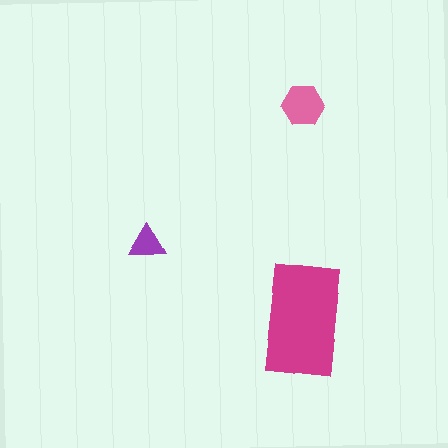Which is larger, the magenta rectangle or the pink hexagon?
The magenta rectangle.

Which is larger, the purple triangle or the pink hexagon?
The pink hexagon.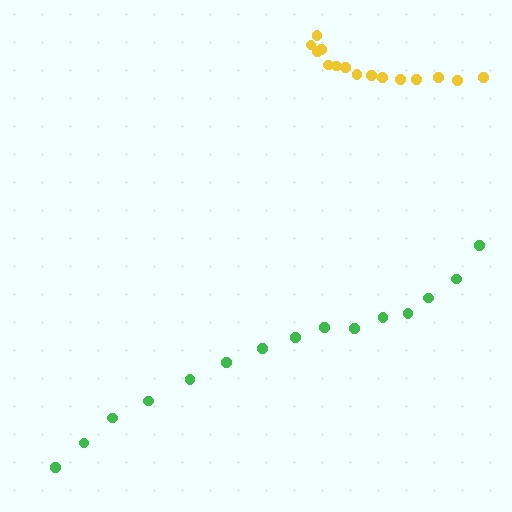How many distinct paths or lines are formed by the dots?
There are 2 distinct paths.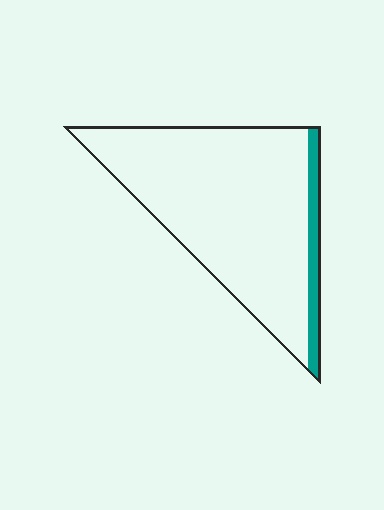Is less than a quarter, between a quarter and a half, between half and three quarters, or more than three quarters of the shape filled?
Less than a quarter.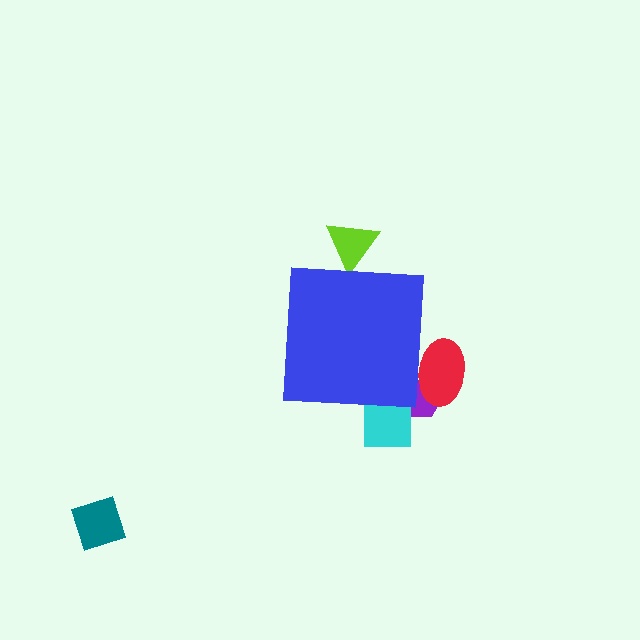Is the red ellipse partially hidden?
Yes, the red ellipse is partially hidden behind the blue square.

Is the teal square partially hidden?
No, the teal square is fully visible.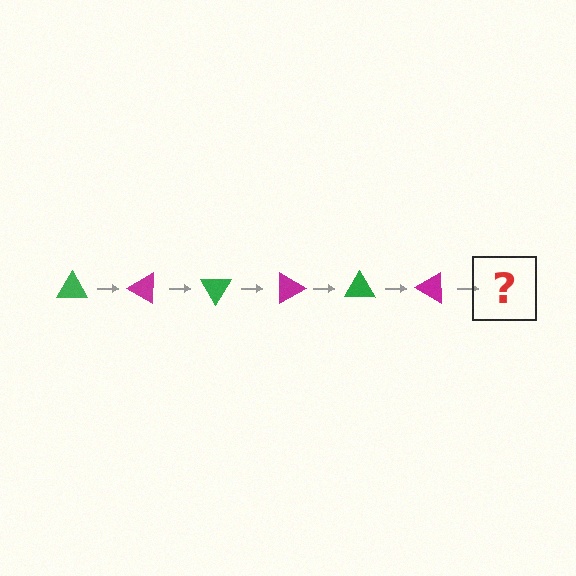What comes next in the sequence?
The next element should be a green triangle, rotated 180 degrees from the start.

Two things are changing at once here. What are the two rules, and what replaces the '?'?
The two rules are that it rotates 30 degrees each step and the color cycles through green and magenta. The '?' should be a green triangle, rotated 180 degrees from the start.